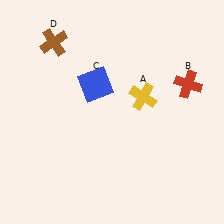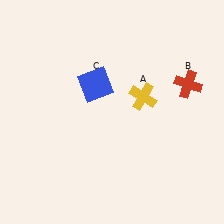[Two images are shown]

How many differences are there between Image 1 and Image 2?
There is 1 difference between the two images.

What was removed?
The brown cross (D) was removed in Image 2.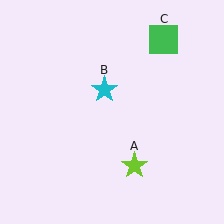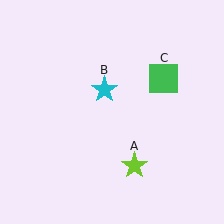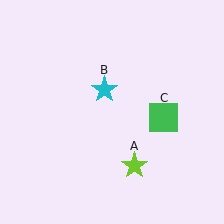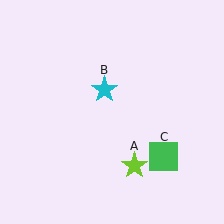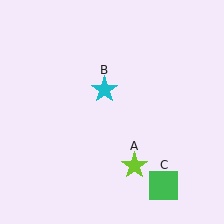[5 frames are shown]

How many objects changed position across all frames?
1 object changed position: green square (object C).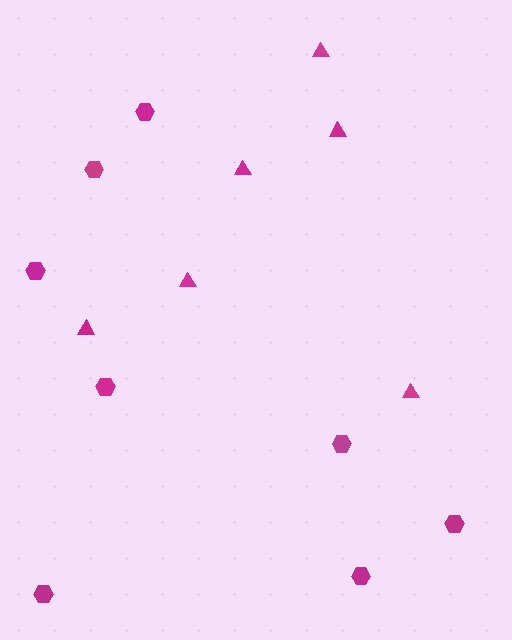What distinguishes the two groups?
There are 2 groups: one group of triangles (6) and one group of hexagons (8).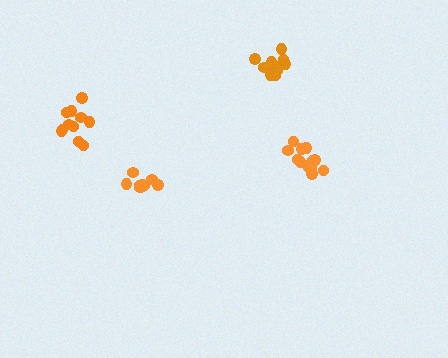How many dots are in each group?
Group 1: 13 dots, Group 2: 11 dots, Group 3: 11 dots, Group 4: 9 dots (44 total).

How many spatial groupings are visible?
There are 4 spatial groupings.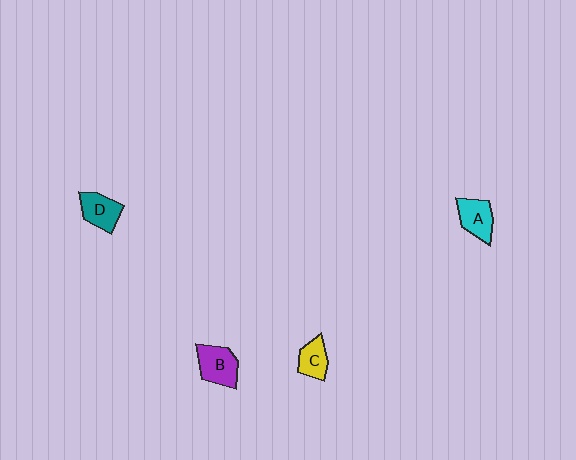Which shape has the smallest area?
Shape C (yellow).